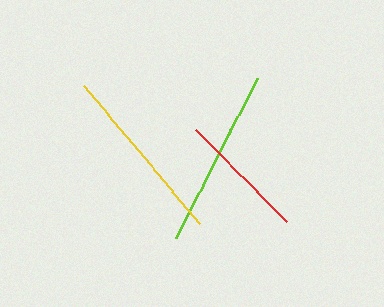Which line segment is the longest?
The yellow line is the longest at approximately 181 pixels.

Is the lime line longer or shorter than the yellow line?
The yellow line is longer than the lime line.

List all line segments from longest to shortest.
From longest to shortest: yellow, lime, red.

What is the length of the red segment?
The red segment is approximately 129 pixels long.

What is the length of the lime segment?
The lime segment is approximately 179 pixels long.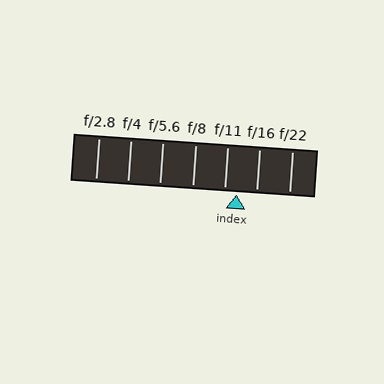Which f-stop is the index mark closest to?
The index mark is closest to f/11.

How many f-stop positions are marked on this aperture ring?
There are 7 f-stop positions marked.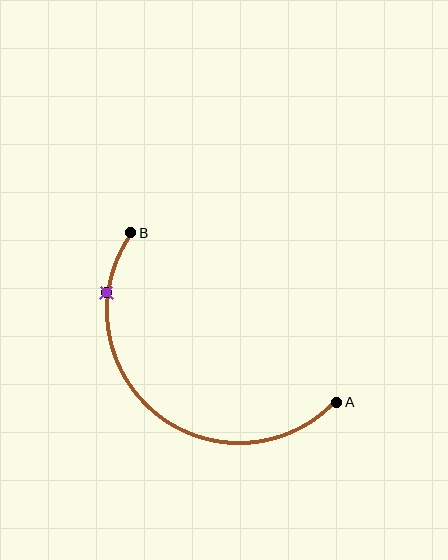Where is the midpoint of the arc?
The arc midpoint is the point on the curve farthest from the straight line joining A and B. It sits below and to the left of that line.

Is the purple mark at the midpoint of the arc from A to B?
No. The purple mark lies on the arc but is closer to endpoint B. The arc midpoint would be at the point on the curve equidistant along the arc from both A and B.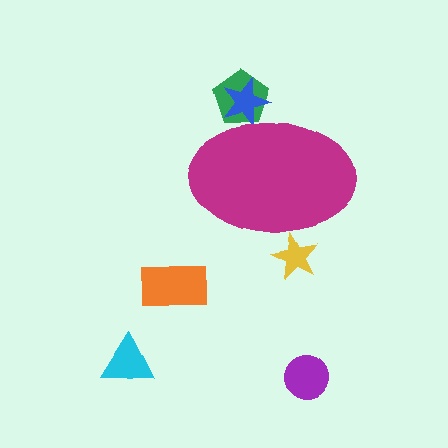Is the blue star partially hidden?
Yes, the blue star is partially hidden behind the magenta ellipse.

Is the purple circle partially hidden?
No, the purple circle is fully visible.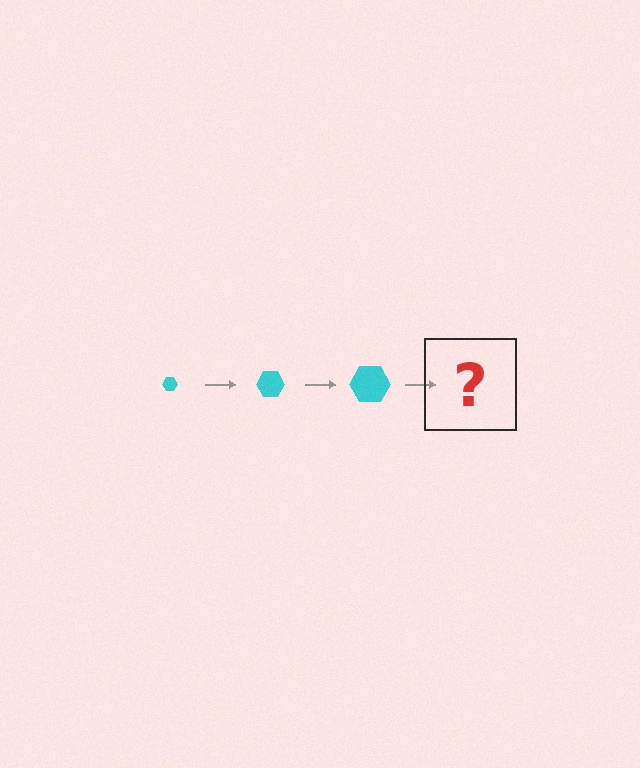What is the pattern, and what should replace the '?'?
The pattern is that the hexagon gets progressively larger each step. The '?' should be a cyan hexagon, larger than the previous one.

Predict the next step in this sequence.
The next step is a cyan hexagon, larger than the previous one.